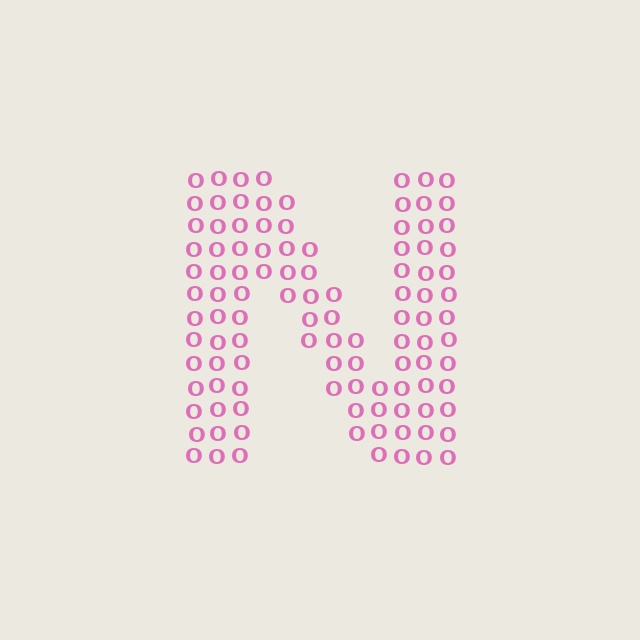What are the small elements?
The small elements are letter O's.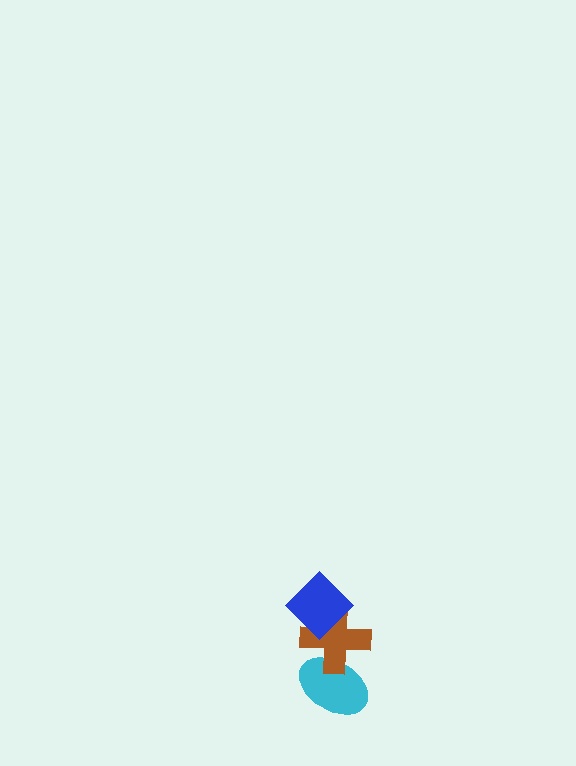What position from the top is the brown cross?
The brown cross is 2nd from the top.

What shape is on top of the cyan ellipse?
The brown cross is on top of the cyan ellipse.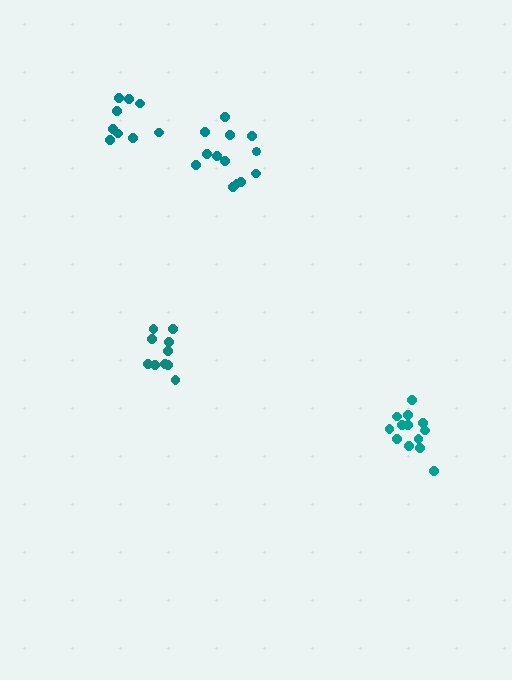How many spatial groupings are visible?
There are 4 spatial groupings.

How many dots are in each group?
Group 1: 13 dots, Group 2: 13 dots, Group 3: 10 dots, Group 4: 9 dots (45 total).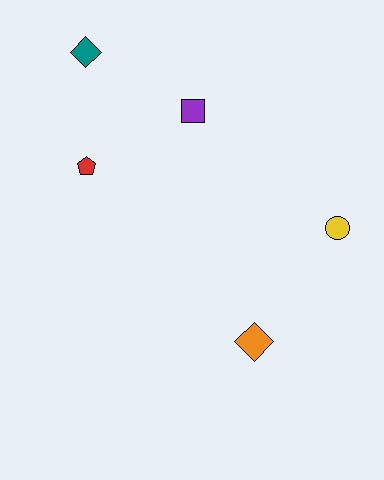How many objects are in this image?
There are 5 objects.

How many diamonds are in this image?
There are 2 diamonds.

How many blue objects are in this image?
There are no blue objects.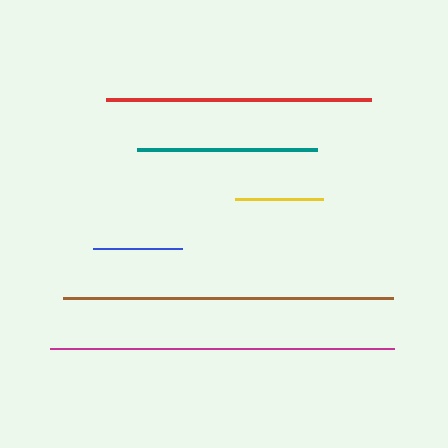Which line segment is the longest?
The magenta line is the longest at approximately 345 pixels.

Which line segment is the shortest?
The yellow line is the shortest at approximately 87 pixels.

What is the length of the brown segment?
The brown segment is approximately 330 pixels long.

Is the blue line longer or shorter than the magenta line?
The magenta line is longer than the blue line.